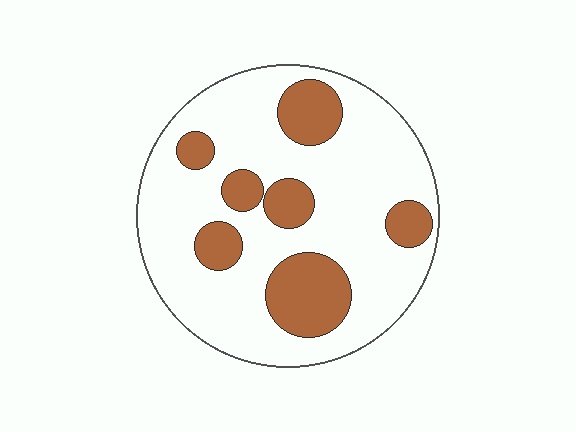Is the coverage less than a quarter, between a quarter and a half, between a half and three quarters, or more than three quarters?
Less than a quarter.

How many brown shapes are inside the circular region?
7.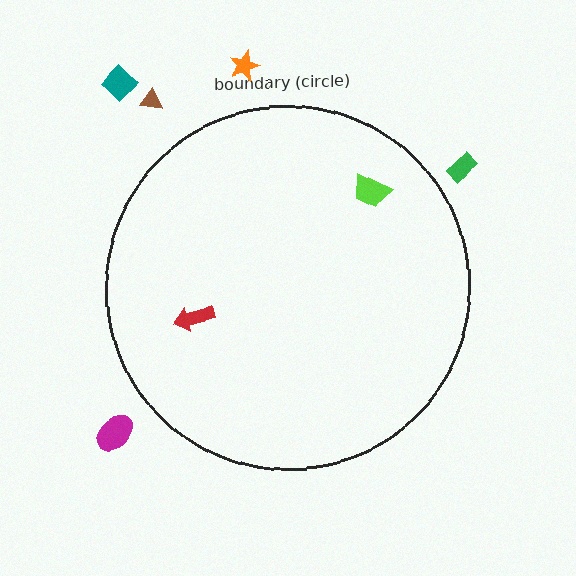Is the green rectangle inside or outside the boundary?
Outside.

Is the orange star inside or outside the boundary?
Outside.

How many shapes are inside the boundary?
2 inside, 5 outside.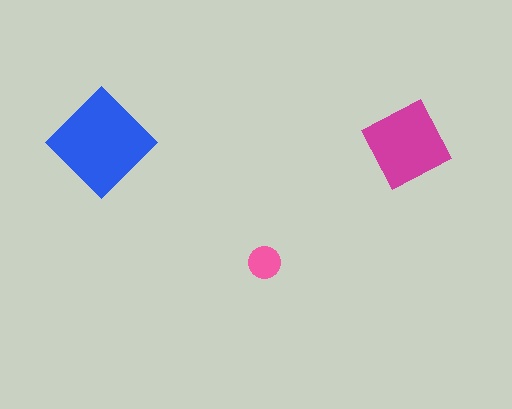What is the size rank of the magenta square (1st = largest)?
2nd.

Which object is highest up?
The blue diamond is topmost.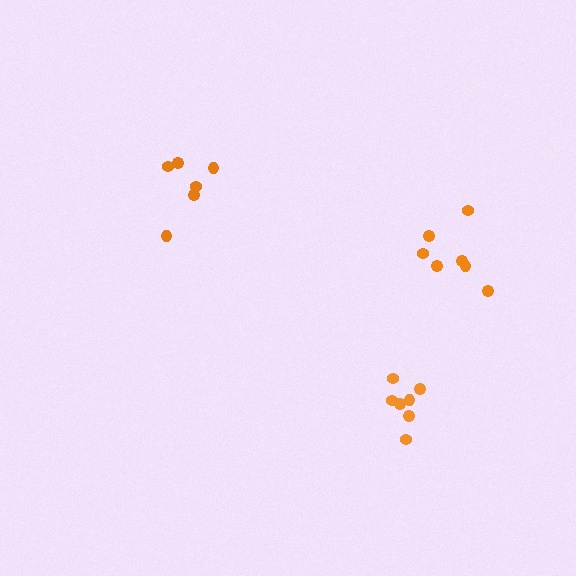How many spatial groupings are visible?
There are 3 spatial groupings.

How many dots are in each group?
Group 1: 7 dots, Group 2: 7 dots, Group 3: 6 dots (20 total).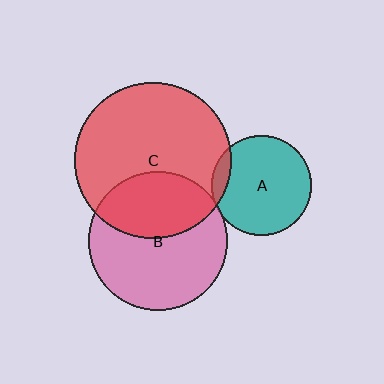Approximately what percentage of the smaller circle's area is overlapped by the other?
Approximately 5%.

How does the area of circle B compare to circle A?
Approximately 1.9 times.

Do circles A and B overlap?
Yes.